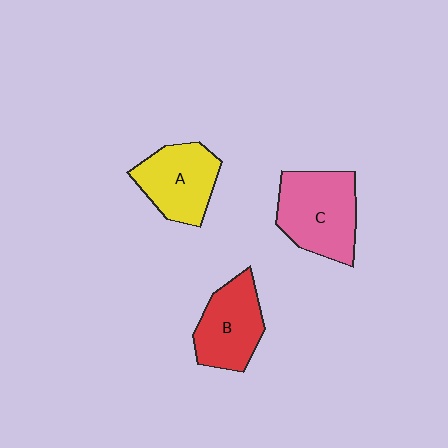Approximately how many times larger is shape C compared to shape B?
Approximately 1.2 times.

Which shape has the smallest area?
Shape B (red).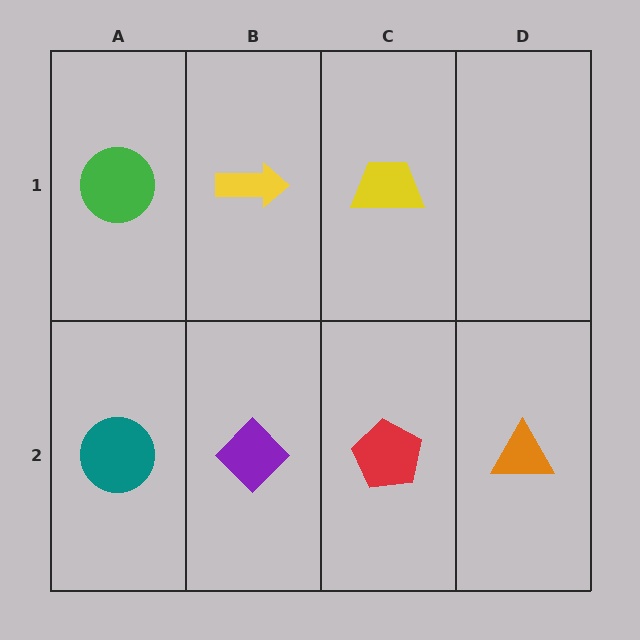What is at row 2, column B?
A purple diamond.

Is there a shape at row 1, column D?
No, that cell is empty.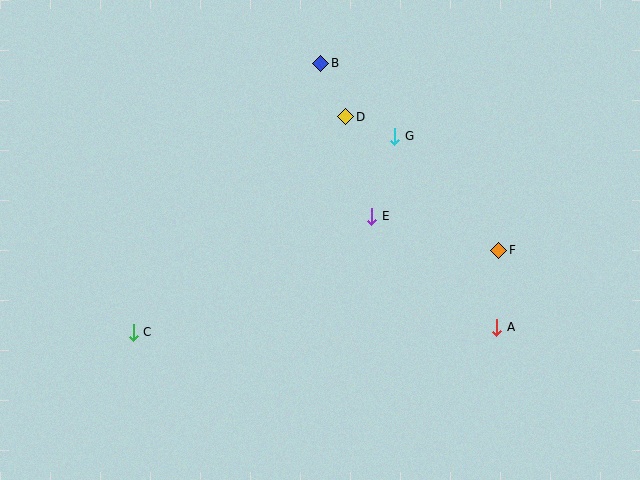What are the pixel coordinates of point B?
Point B is at (321, 63).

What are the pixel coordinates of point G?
Point G is at (395, 136).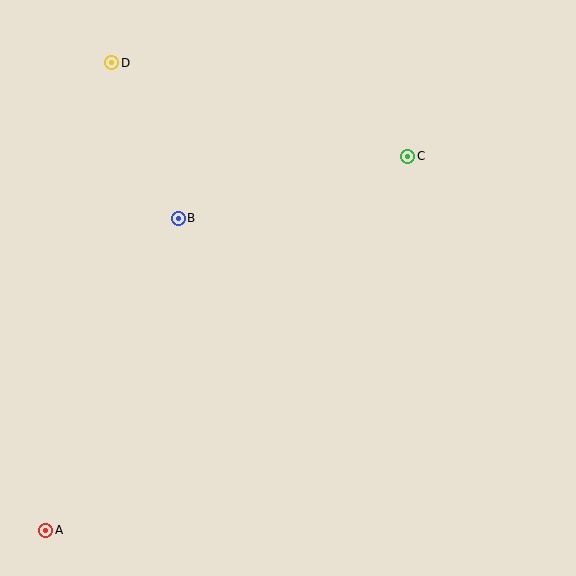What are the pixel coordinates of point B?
Point B is at (178, 218).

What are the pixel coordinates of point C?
Point C is at (408, 156).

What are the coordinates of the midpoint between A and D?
The midpoint between A and D is at (79, 296).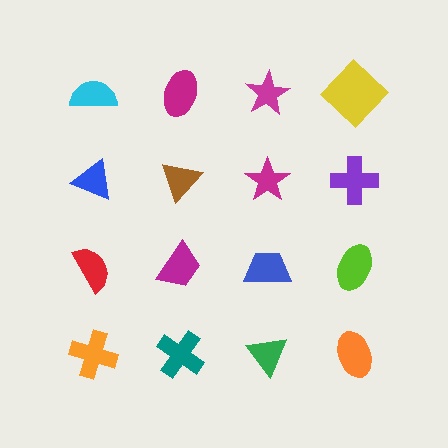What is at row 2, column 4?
A purple cross.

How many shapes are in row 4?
4 shapes.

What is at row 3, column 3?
A blue trapezoid.